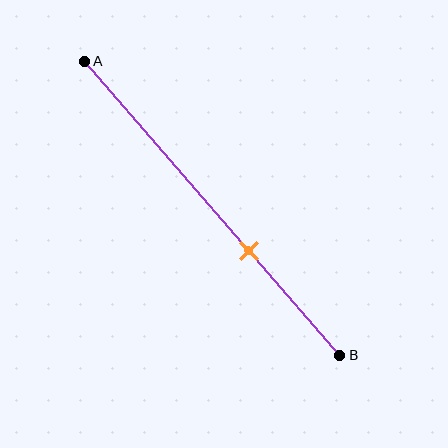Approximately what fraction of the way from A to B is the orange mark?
The orange mark is approximately 65% of the way from A to B.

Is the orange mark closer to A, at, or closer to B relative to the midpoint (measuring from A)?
The orange mark is closer to point B than the midpoint of segment AB.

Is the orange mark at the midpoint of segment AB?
No, the mark is at about 65% from A, not at the 50% midpoint.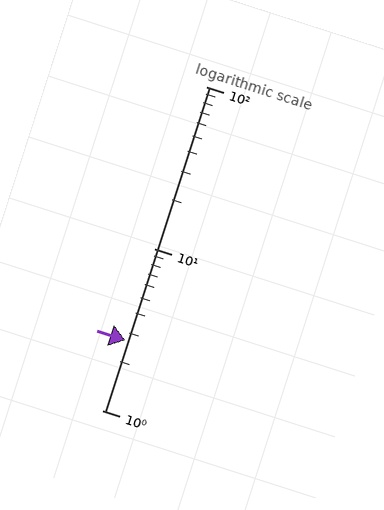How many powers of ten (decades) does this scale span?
The scale spans 2 decades, from 1 to 100.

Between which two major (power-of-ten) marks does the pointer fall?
The pointer is between 1 and 10.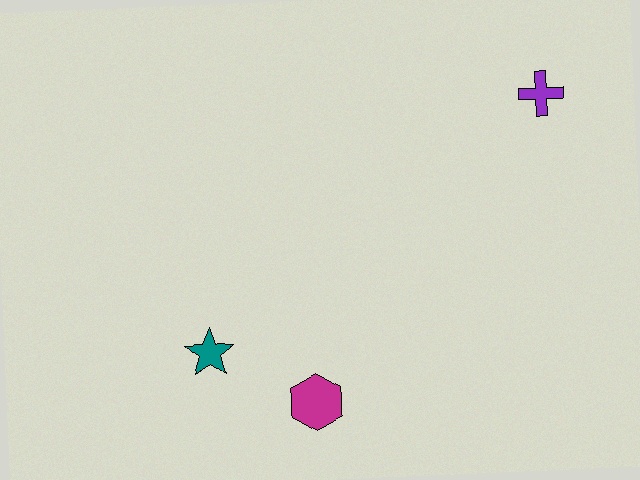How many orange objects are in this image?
There are no orange objects.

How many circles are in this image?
There are no circles.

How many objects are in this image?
There are 3 objects.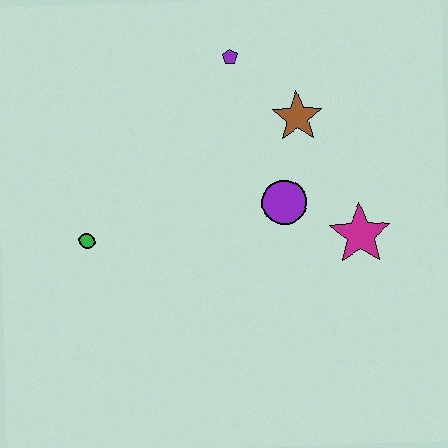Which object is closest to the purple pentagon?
The brown star is closest to the purple pentagon.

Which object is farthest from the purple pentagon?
The green circle is farthest from the purple pentagon.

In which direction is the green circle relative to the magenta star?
The green circle is to the left of the magenta star.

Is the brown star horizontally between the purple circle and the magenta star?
Yes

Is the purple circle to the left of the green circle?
No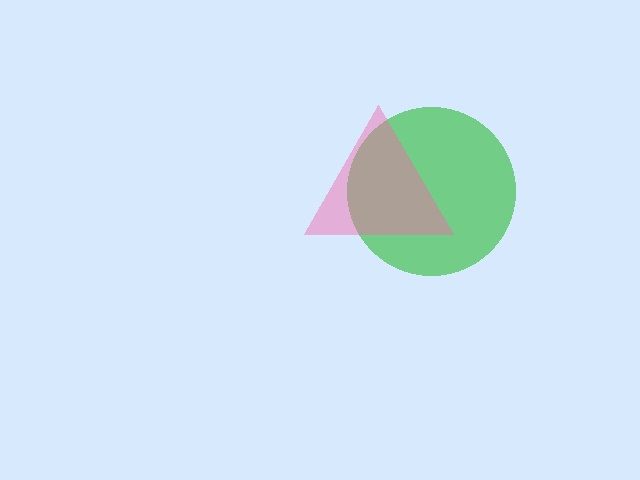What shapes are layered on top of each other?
The layered shapes are: a green circle, a pink triangle.